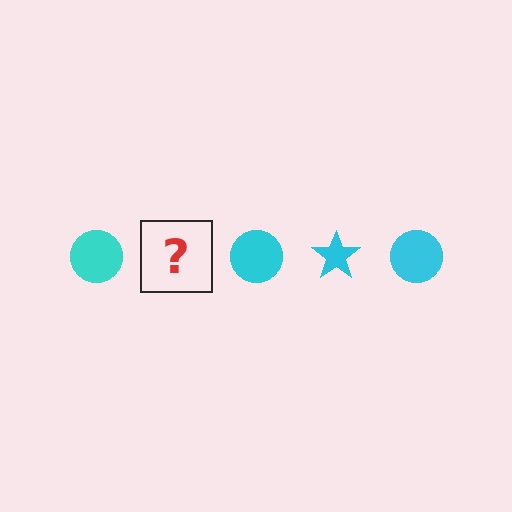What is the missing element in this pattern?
The missing element is a cyan star.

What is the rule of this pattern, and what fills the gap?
The rule is that the pattern cycles through circle, star shapes in cyan. The gap should be filled with a cyan star.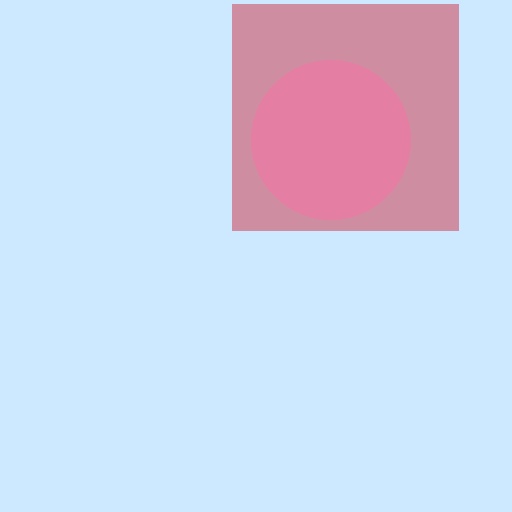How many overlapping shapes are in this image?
There are 2 overlapping shapes in the image.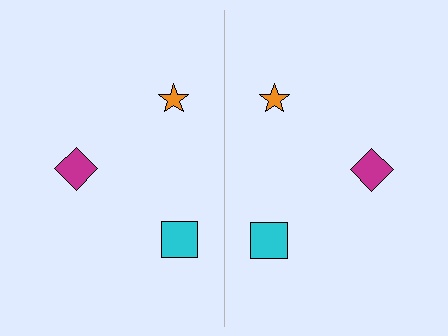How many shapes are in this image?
There are 6 shapes in this image.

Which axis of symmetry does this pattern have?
The pattern has a vertical axis of symmetry running through the center of the image.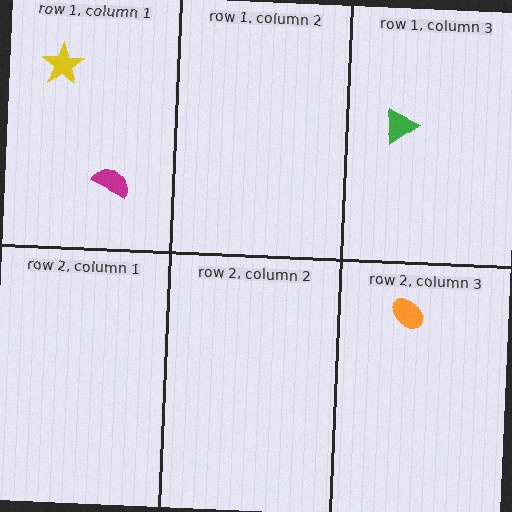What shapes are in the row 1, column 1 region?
The magenta semicircle, the yellow star.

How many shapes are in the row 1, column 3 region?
1.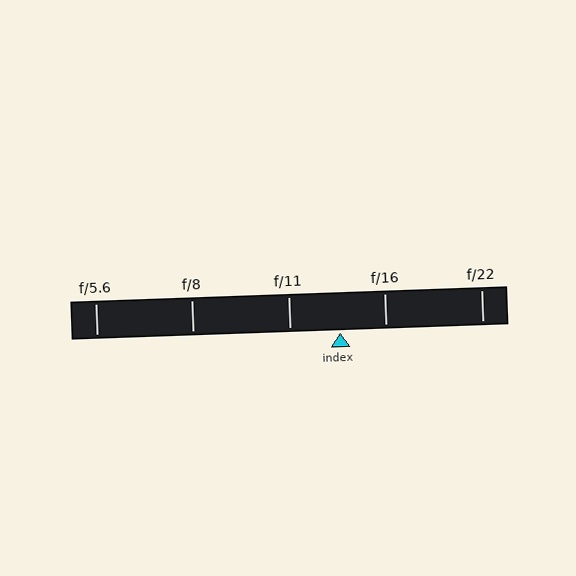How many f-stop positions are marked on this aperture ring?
There are 5 f-stop positions marked.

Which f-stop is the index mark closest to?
The index mark is closest to f/16.